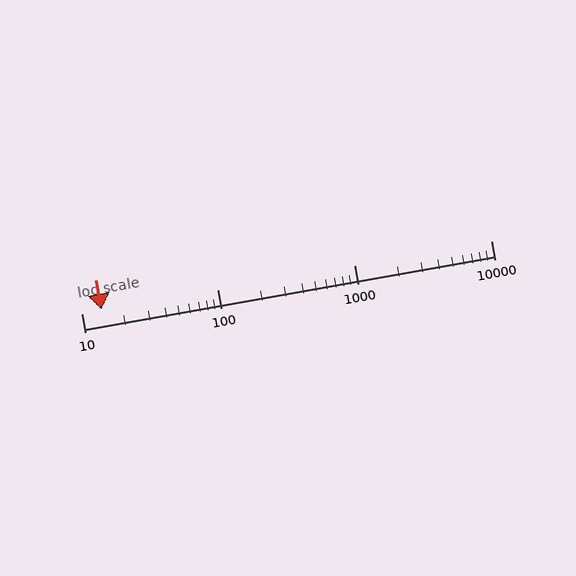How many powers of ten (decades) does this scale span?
The scale spans 3 decades, from 10 to 10000.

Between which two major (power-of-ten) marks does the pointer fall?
The pointer is between 10 and 100.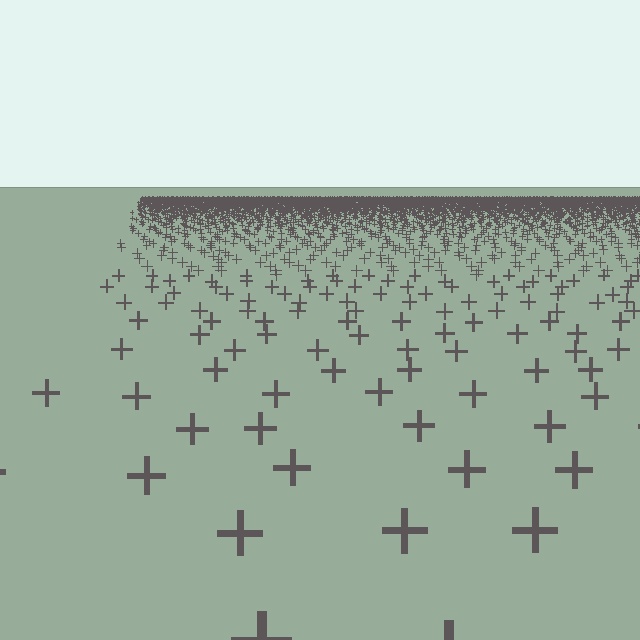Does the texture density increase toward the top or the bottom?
Density increases toward the top.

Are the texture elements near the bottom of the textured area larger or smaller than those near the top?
Larger. Near the bottom, elements are closer to the viewer and appear at a bigger on-screen size.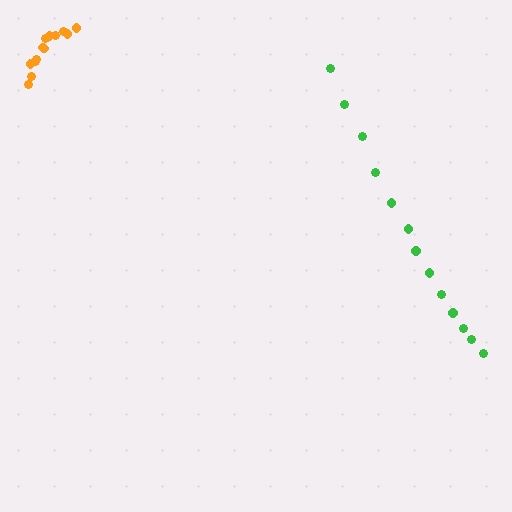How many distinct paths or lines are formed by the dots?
There are 2 distinct paths.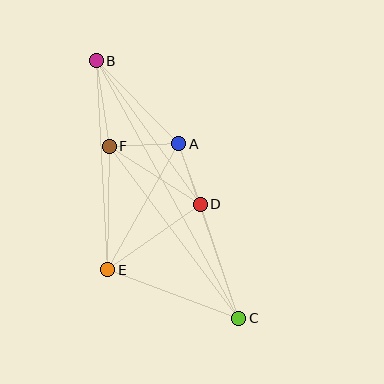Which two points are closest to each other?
Points A and D are closest to each other.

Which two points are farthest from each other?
Points B and C are farthest from each other.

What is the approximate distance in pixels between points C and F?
The distance between C and F is approximately 215 pixels.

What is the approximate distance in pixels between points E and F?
The distance between E and F is approximately 123 pixels.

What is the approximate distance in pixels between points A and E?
The distance between A and E is approximately 145 pixels.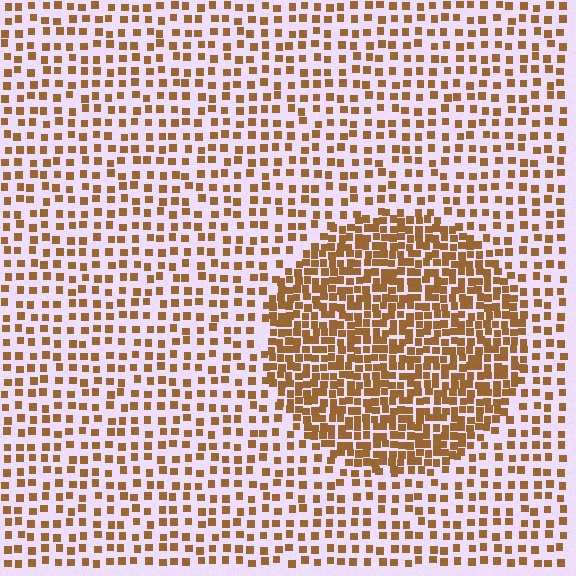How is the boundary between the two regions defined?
The boundary is defined by a change in element density (approximately 2.2x ratio). All elements are the same color, size, and shape.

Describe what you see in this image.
The image contains small brown elements arranged at two different densities. A circle-shaped region is visible where the elements are more densely packed than the surrounding area.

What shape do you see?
I see a circle.